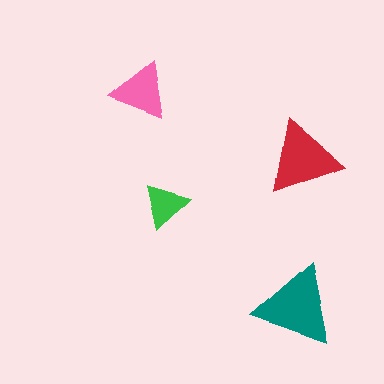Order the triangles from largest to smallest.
the teal one, the red one, the pink one, the green one.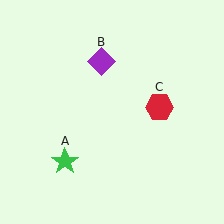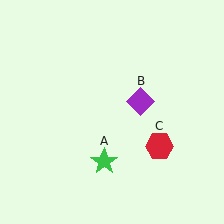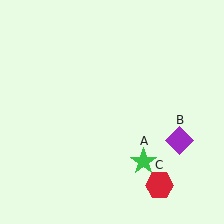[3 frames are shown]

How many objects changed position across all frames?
3 objects changed position: green star (object A), purple diamond (object B), red hexagon (object C).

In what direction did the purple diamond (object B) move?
The purple diamond (object B) moved down and to the right.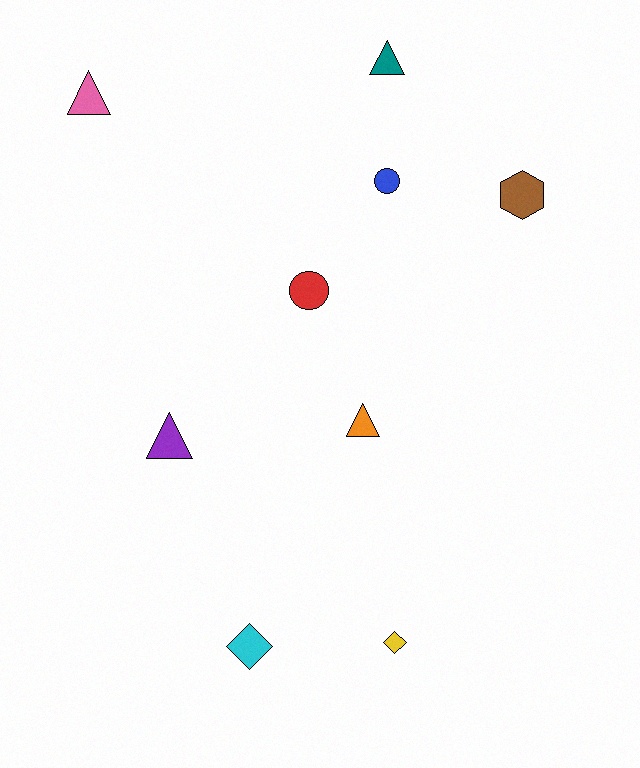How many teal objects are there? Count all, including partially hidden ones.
There is 1 teal object.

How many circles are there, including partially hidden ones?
There are 2 circles.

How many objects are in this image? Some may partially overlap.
There are 9 objects.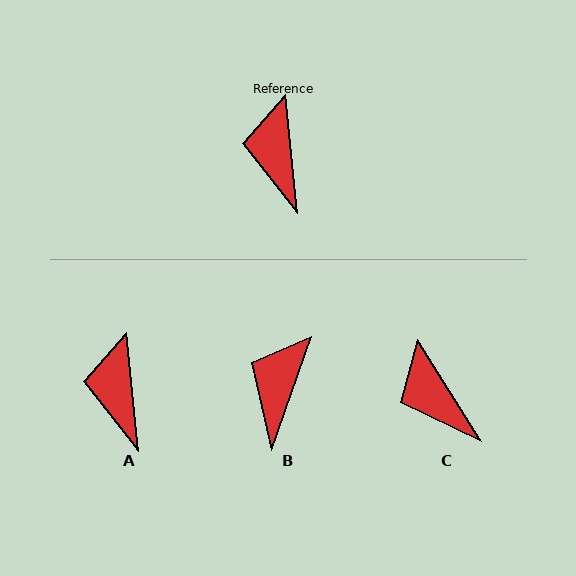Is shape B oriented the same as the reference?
No, it is off by about 26 degrees.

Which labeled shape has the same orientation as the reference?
A.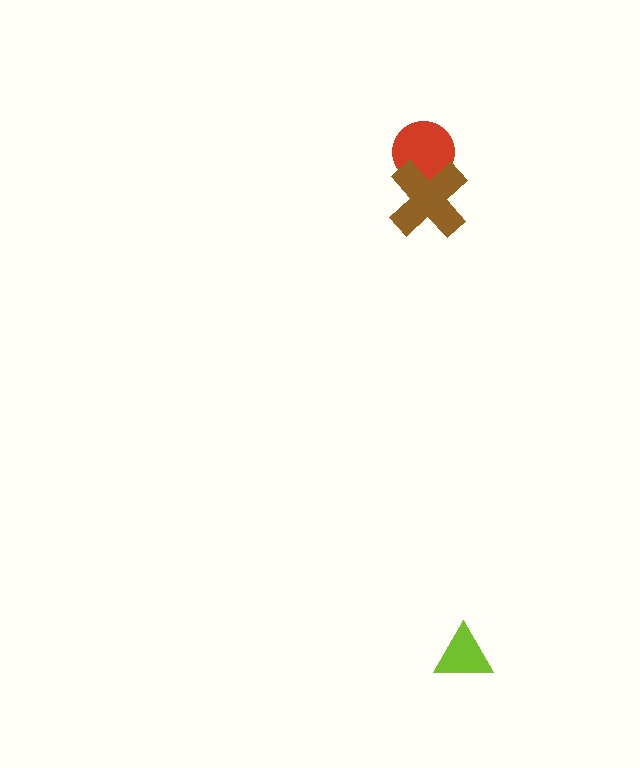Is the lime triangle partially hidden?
No, no other shape covers it.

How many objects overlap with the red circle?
1 object overlaps with the red circle.